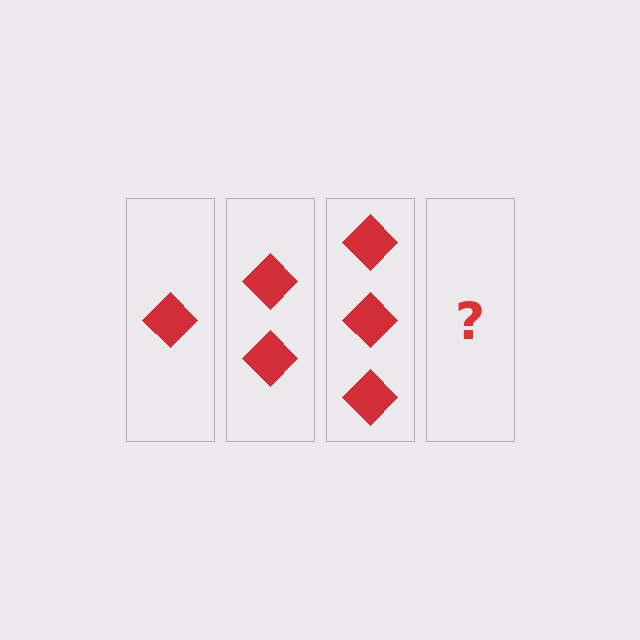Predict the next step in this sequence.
The next step is 4 diamonds.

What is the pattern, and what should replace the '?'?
The pattern is that each step adds one more diamond. The '?' should be 4 diamonds.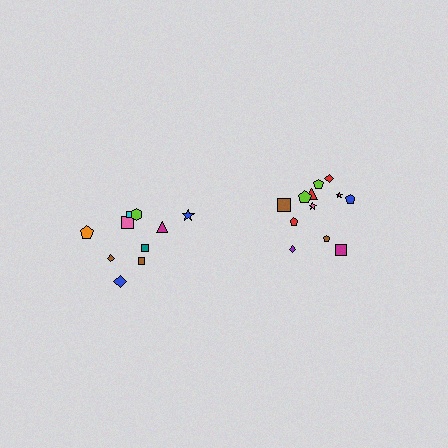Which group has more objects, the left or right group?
The right group.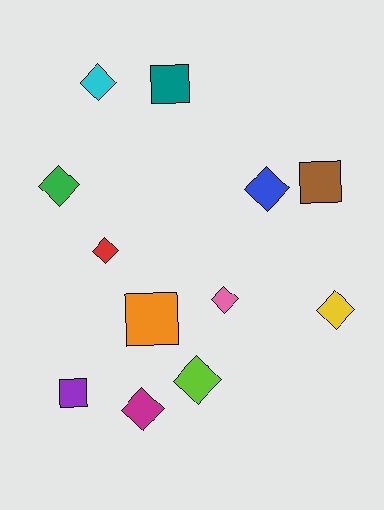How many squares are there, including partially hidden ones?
There are 4 squares.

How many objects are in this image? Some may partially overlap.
There are 12 objects.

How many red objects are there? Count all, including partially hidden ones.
There is 1 red object.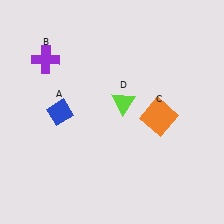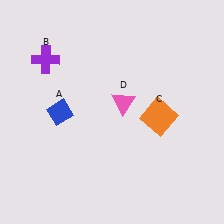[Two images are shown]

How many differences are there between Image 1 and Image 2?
There is 1 difference between the two images.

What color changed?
The triangle (D) changed from lime in Image 1 to pink in Image 2.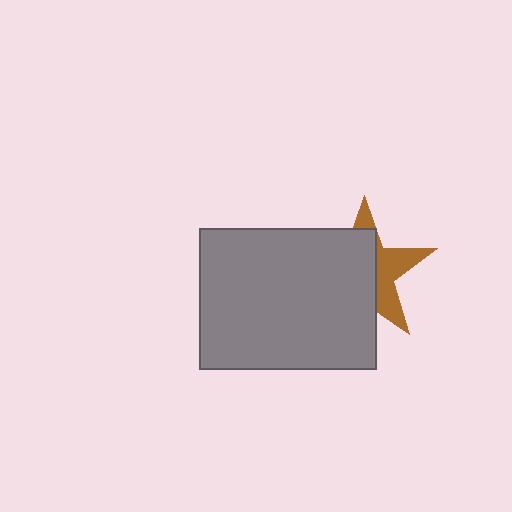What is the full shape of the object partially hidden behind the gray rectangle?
The partially hidden object is a brown star.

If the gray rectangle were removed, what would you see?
You would see the complete brown star.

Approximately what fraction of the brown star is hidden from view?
Roughly 62% of the brown star is hidden behind the gray rectangle.